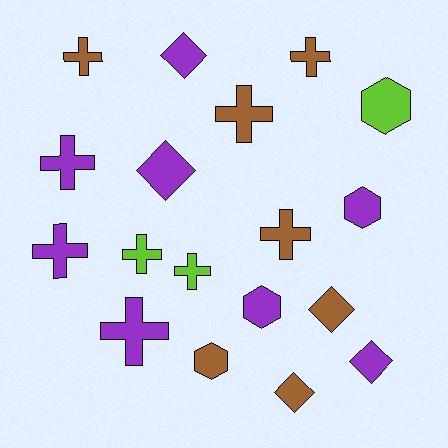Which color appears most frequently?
Purple, with 8 objects.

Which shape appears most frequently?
Cross, with 9 objects.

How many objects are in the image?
There are 18 objects.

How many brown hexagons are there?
There is 1 brown hexagon.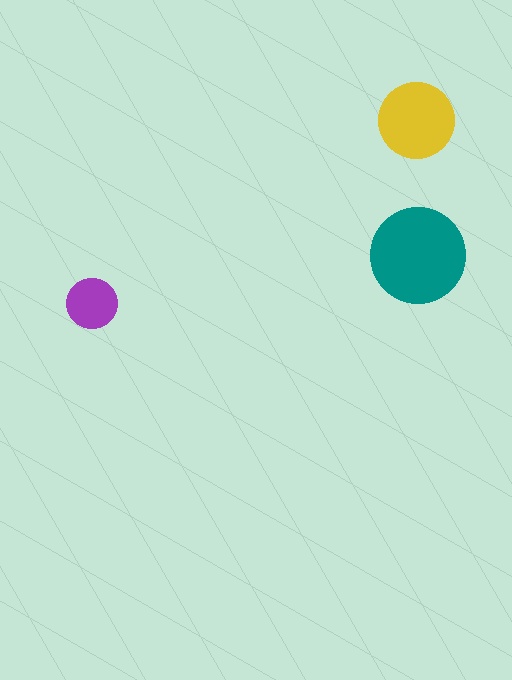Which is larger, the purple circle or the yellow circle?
The yellow one.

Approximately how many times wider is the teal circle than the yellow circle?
About 1.5 times wider.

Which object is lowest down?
The purple circle is bottommost.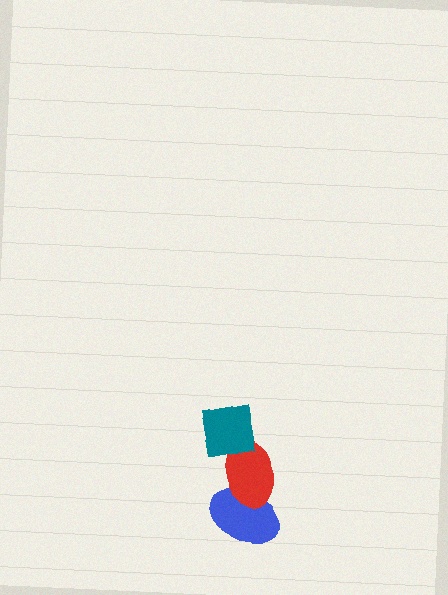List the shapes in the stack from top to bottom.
From top to bottom: the teal square, the red ellipse, the blue ellipse.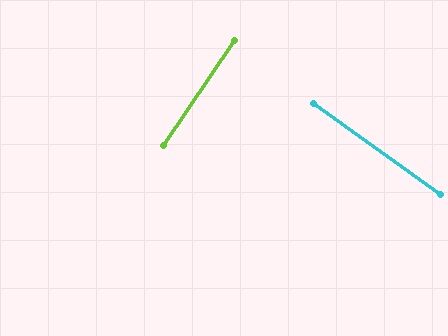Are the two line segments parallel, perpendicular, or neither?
Perpendicular — they meet at approximately 88°.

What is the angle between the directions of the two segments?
Approximately 88 degrees.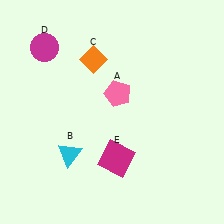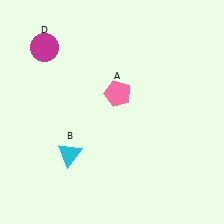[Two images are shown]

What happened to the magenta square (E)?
The magenta square (E) was removed in Image 2. It was in the bottom-right area of Image 1.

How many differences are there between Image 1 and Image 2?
There are 2 differences between the two images.